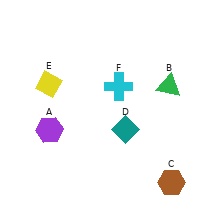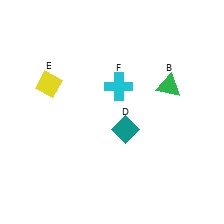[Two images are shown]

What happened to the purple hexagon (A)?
The purple hexagon (A) was removed in Image 2. It was in the bottom-left area of Image 1.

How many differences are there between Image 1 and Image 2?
There are 2 differences between the two images.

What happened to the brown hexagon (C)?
The brown hexagon (C) was removed in Image 2. It was in the bottom-right area of Image 1.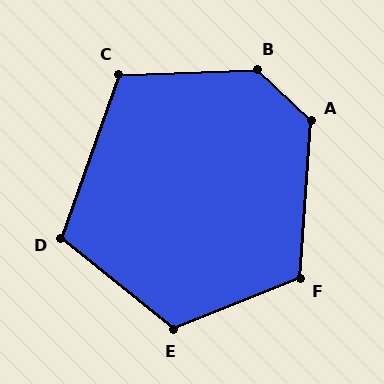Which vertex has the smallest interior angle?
D, at approximately 110 degrees.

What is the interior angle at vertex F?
Approximately 116 degrees (obtuse).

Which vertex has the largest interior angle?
B, at approximately 134 degrees.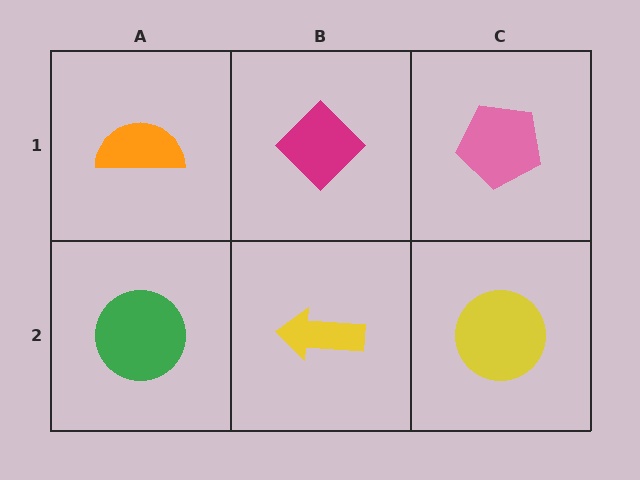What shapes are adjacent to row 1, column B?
A yellow arrow (row 2, column B), an orange semicircle (row 1, column A), a pink pentagon (row 1, column C).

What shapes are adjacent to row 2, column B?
A magenta diamond (row 1, column B), a green circle (row 2, column A), a yellow circle (row 2, column C).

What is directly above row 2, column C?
A pink pentagon.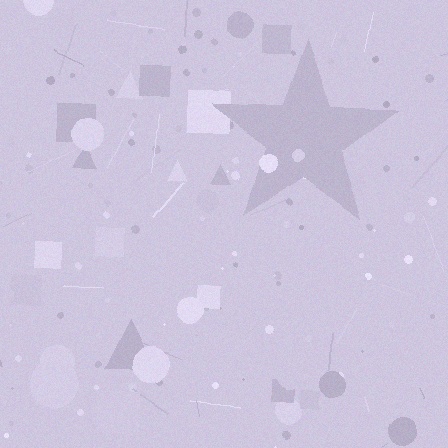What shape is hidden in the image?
A star is hidden in the image.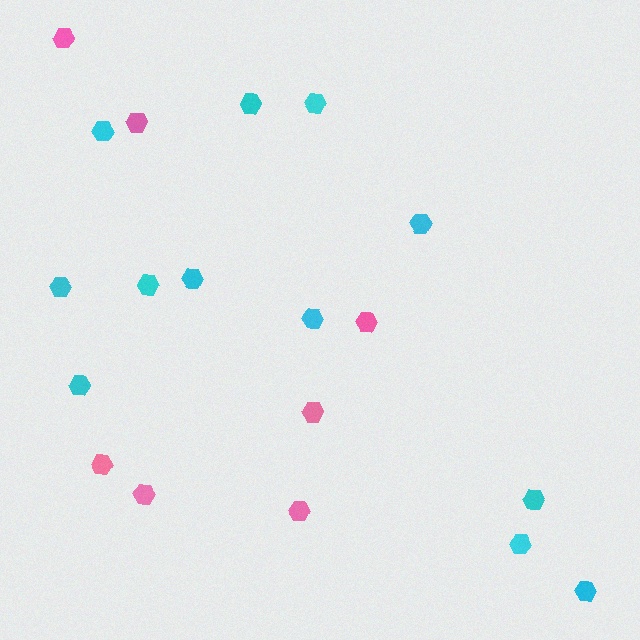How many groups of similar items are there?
There are 2 groups: one group of cyan hexagons (12) and one group of pink hexagons (7).